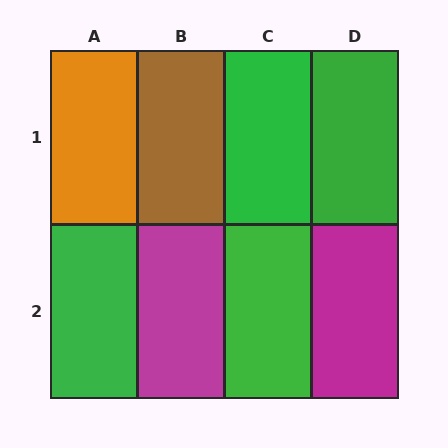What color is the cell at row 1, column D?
Green.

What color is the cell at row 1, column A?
Orange.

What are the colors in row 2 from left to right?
Green, magenta, green, magenta.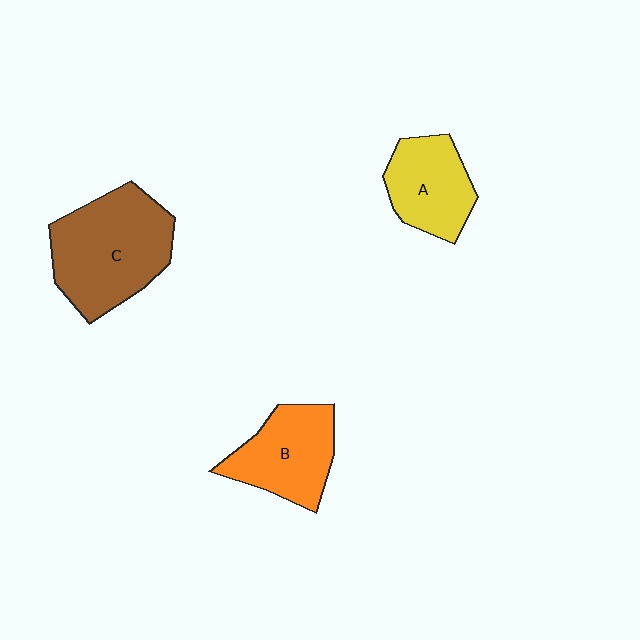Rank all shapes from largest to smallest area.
From largest to smallest: C (brown), B (orange), A (yellow).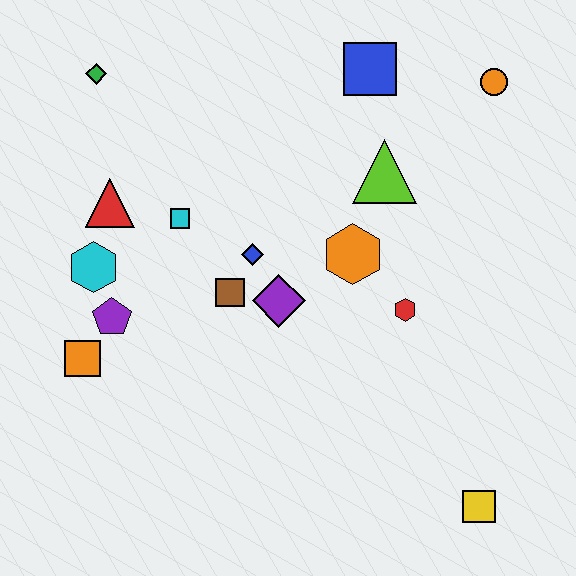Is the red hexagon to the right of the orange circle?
No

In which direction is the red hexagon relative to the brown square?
The red hexagon is to the right of the brown square.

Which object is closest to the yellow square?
The red hexagon is closest to the yellow square.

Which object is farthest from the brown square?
The orange circle is farthest from the brown square.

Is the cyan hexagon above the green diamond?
No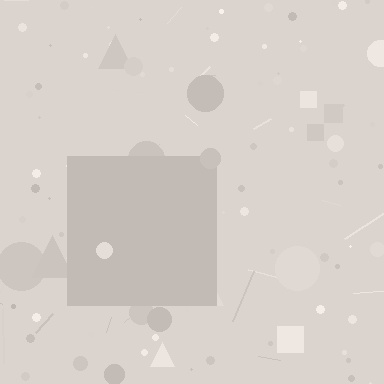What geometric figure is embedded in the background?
A square is embedded in the background.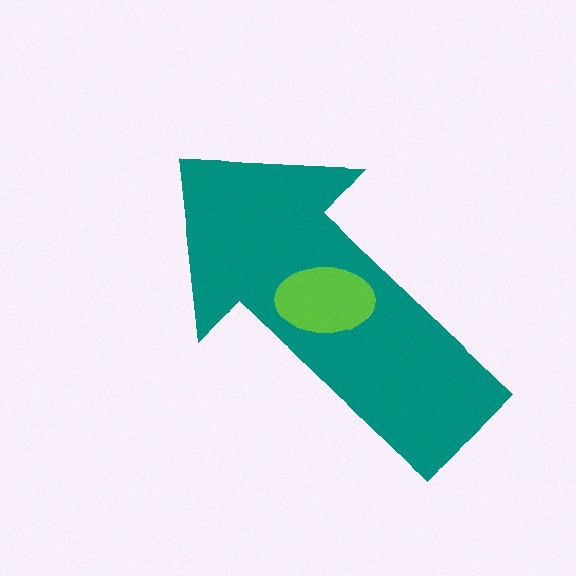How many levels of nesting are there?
2.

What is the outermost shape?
The teal arrow.